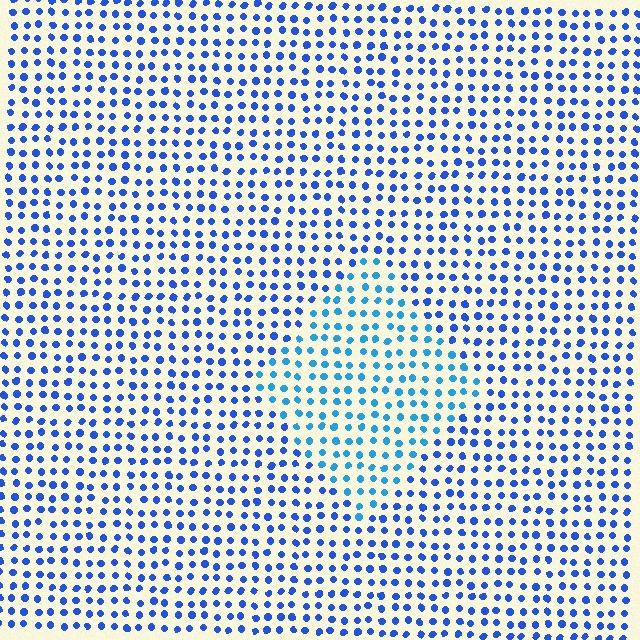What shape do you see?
I see a diamond.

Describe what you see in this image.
The image is filled with small blue elements in a uniform arrangement. A diamond-shaped region is visible where the elements are tinted to a slightly different hue, forming a subtle color boundary.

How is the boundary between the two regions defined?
The boundary is defined purely by a slight shift in hue (about 25 degrees). Spacing, size, and orientation are identical on both sides.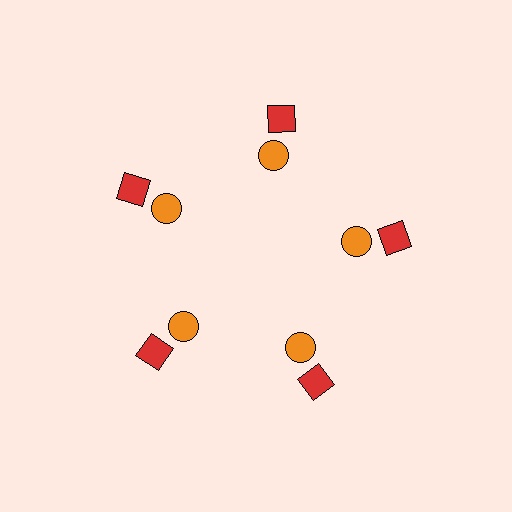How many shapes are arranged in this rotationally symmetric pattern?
There are 10 shapes, arranged in 5 groups of 2.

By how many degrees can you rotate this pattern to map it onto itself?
The pattern maps onto itself every 72 degrees of rotation.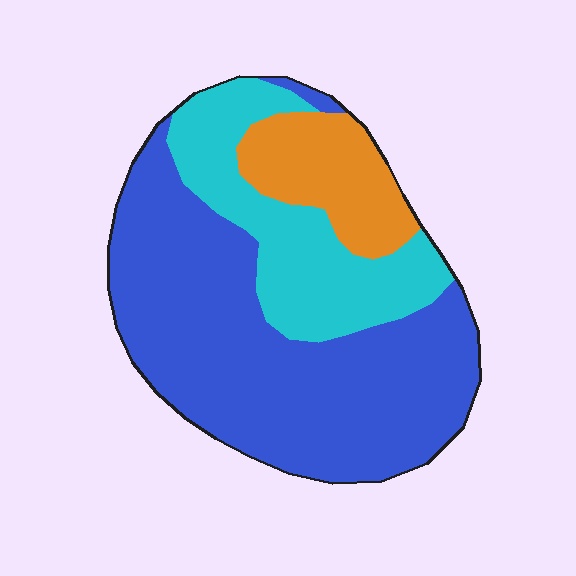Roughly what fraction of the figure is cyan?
Cyan takes up about one quarter (1/4) of the figure.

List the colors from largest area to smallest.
From largest to smallest: blue, cyan, orange.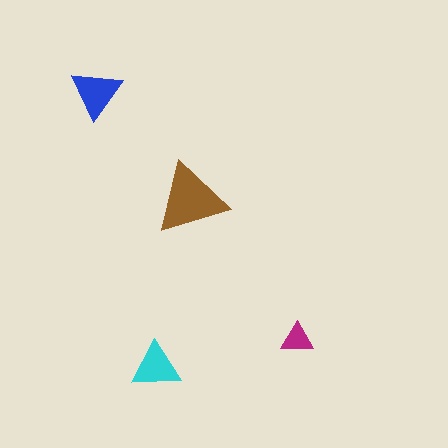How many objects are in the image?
There are 4 objects in the image.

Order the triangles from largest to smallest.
the brown one, the blue one, the cyan one, the magenta one.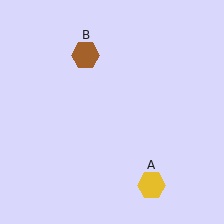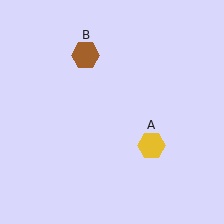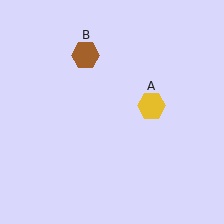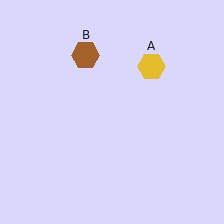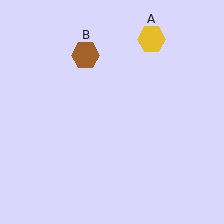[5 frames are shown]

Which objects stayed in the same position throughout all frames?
Brown hexagon (object B) remained stationary.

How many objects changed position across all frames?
1 object changed position: yellow hexagon (object A).